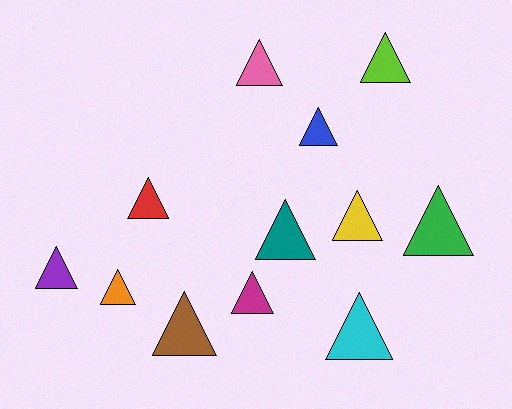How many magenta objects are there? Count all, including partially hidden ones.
There is 1 magenta object.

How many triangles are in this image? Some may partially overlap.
There are 12 triangles.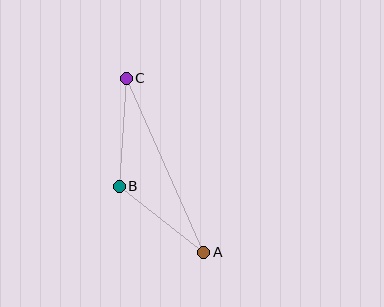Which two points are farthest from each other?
Points A and C are farthest from each other.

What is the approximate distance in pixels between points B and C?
The distance between B and C is approximately 108 pixels.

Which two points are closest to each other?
Points A and B are closest to each other.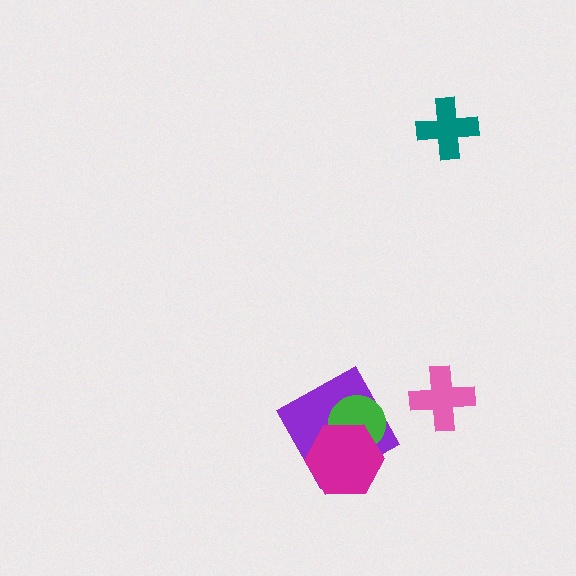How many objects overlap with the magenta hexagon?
2 objects overlap with the magenta hexagon.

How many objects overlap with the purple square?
2 objects overlap with the purple square.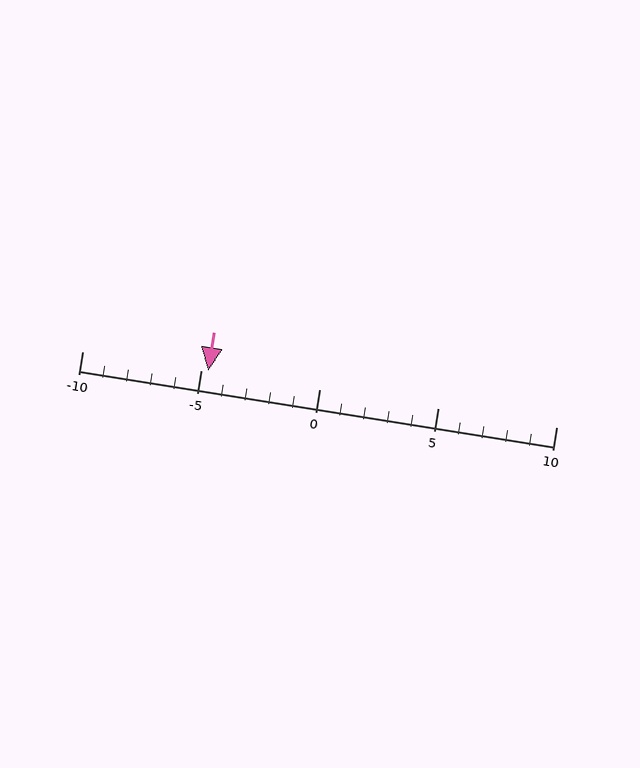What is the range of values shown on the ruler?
The ruler shows values from -10 to 10.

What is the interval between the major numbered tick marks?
The major tick marks are spaced 5 units apart.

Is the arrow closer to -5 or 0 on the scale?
The arrow is closer to -5.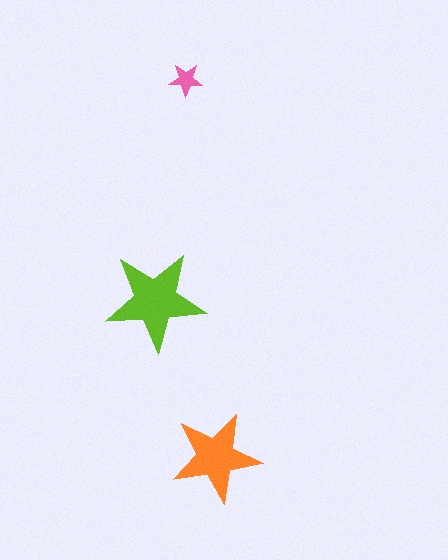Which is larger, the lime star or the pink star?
The lime one.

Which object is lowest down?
The orange star is bottommost.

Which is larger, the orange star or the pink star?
The orange one.